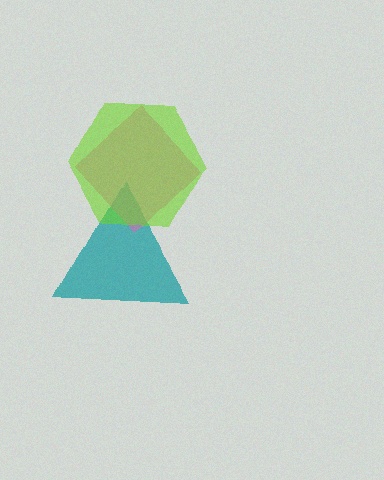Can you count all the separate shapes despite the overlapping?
Yes, there are 3 separate shapes.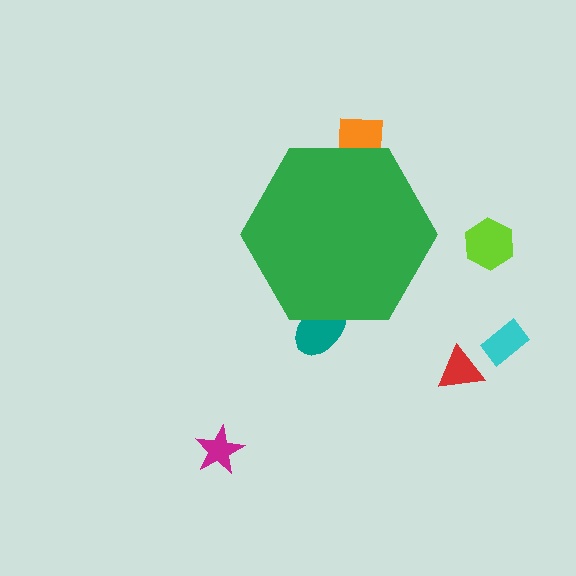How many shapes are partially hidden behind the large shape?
2 shapes are partially hidden.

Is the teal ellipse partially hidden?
Yes, the teal ellipse is partially hidden behind the green hexagon.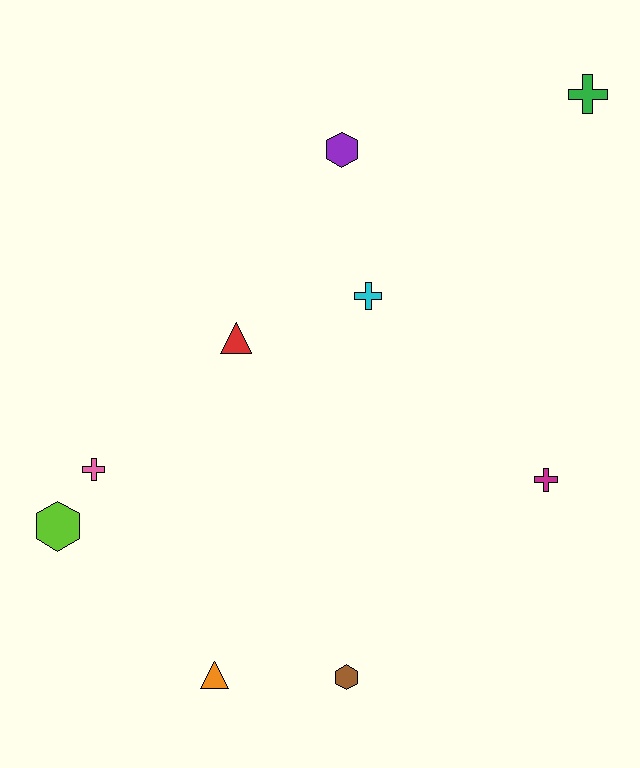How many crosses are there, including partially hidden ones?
There are 4 crosses.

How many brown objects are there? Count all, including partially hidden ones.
There is 1 brown object.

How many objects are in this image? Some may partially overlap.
There are 9 objects.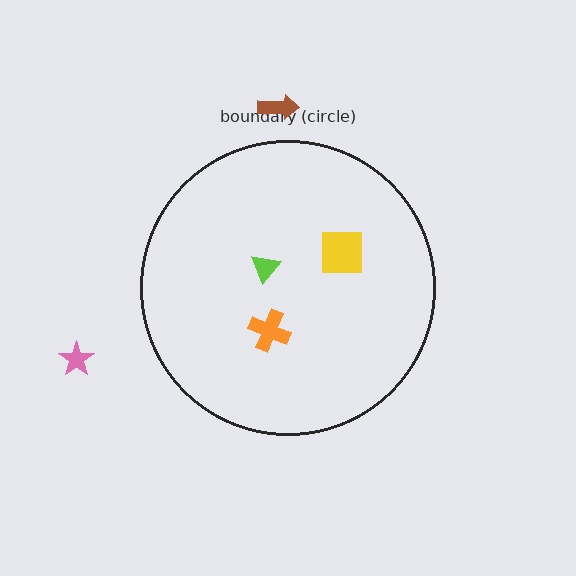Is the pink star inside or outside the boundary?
Outside.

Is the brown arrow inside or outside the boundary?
Outside.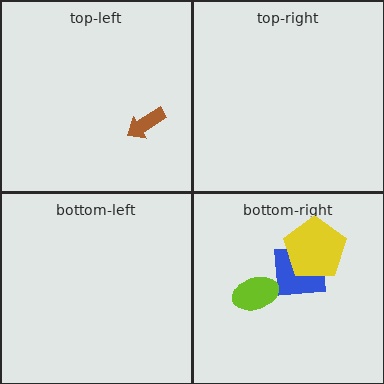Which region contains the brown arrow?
The top-left region.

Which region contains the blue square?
The bottom-right region.